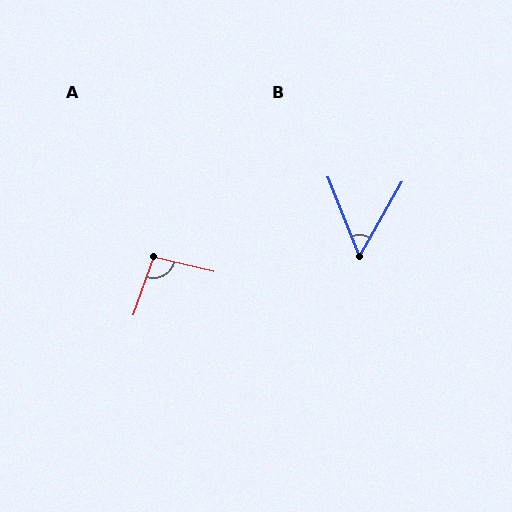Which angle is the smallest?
B, at approximately 52 degrees.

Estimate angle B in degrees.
Approximately 52 degrees.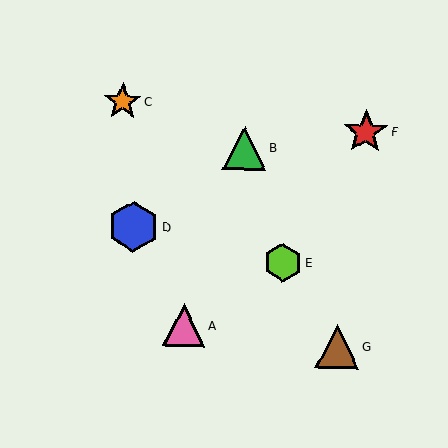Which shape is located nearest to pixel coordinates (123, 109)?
The orange star (labeled C) at (123, 102) is nearest to that location.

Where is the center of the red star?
The center of the red star is at (366, 132).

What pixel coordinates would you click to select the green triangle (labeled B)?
Click at (244, 148) to select the green triangle B.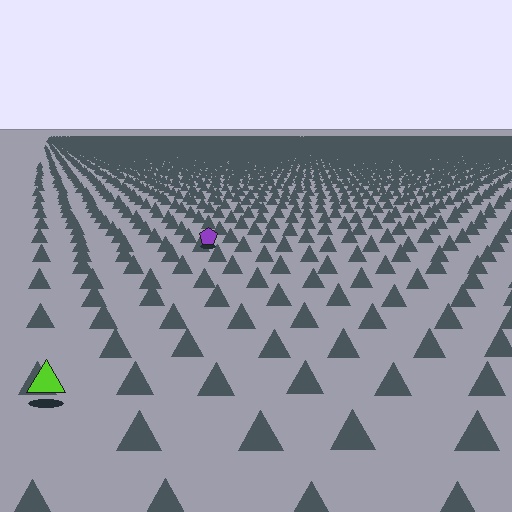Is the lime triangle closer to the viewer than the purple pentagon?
Yes. The lime triangle is closer — you can tell from the texture gradient: the ground texture is coarser near it.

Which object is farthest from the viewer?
The purple pentagon is farthest from the viewer. It appears smaller and the ground texture around it is denser.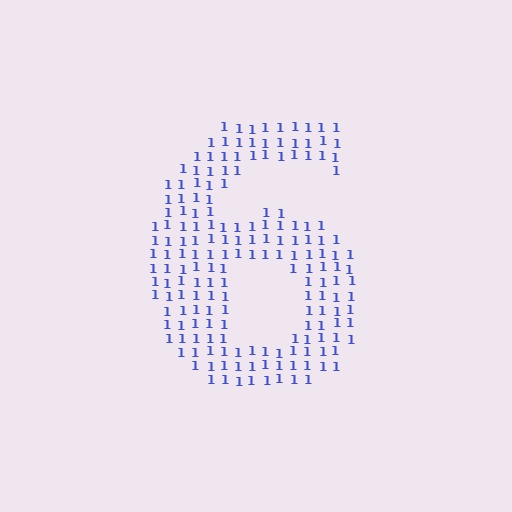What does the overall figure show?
The overall figure shows the digit 6.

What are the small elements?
The small elements are digit 1's.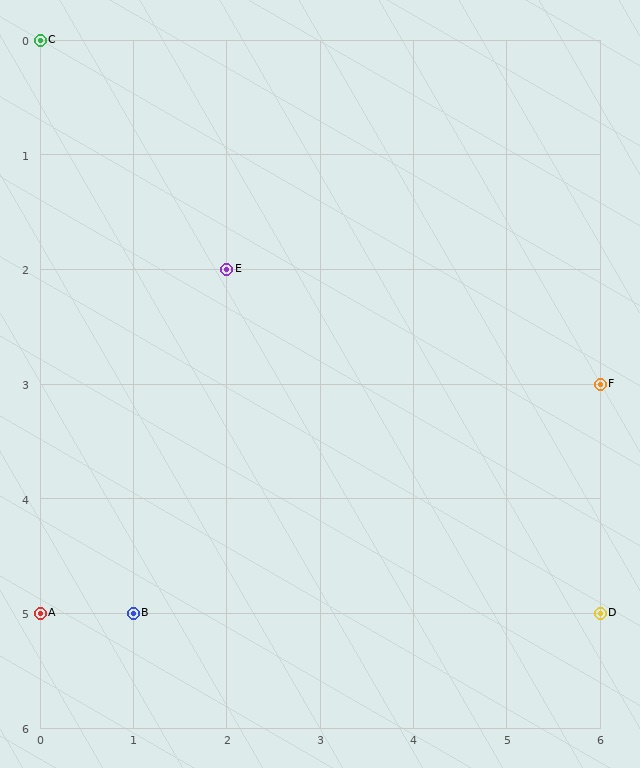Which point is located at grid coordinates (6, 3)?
Point F is at (6, 3).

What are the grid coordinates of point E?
Point E is at grid coordinates (2, 2).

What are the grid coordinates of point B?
Point B is at grid coordinates (1, 5).